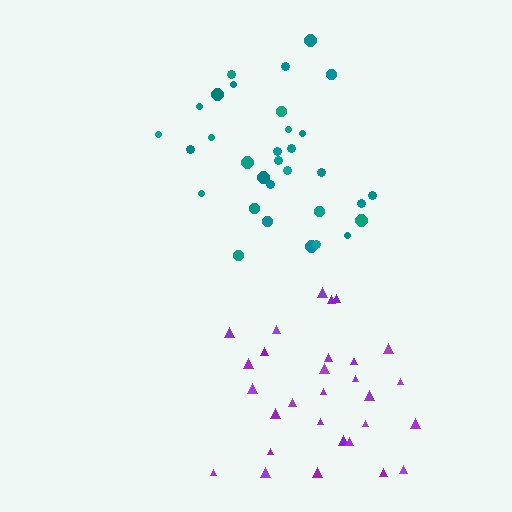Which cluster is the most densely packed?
Purple.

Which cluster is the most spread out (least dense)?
Teal.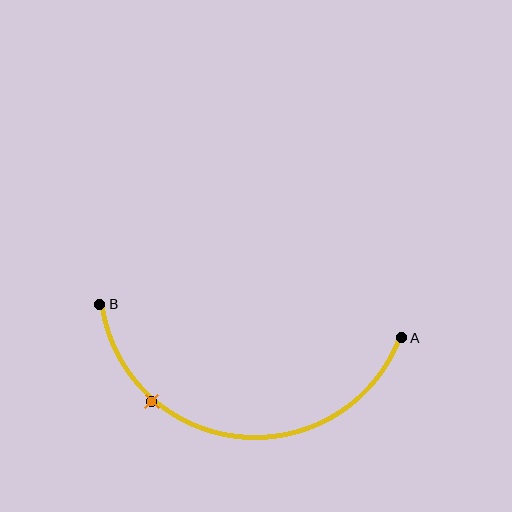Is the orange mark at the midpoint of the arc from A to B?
No. The orange mark lies on the arc but is closer to endpoint B. The arc midpoint would be at the point on the curve equidistant along the arc from both A and B.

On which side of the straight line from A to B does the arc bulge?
The arc bulges below the straight line connecting A and B.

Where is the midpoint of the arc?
The arc midpoint is the point on the curve farthest from the straight line joining A and B. It sits below that line.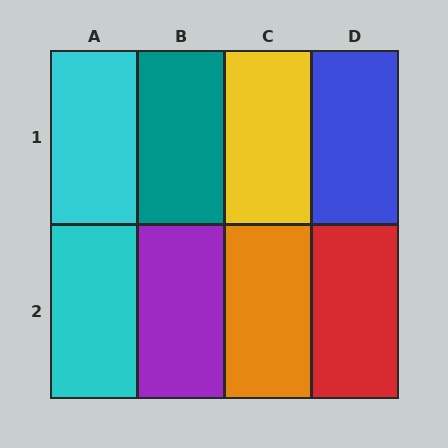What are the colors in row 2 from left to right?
Cyan, purple, orange, red.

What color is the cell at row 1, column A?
Cyan.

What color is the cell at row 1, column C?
Yellow.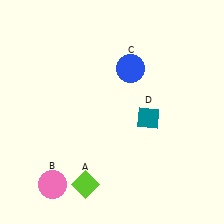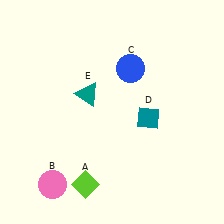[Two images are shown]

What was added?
A teal triangle (E) was added in Image 2.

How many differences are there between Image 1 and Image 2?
There is 1 difference between the two images.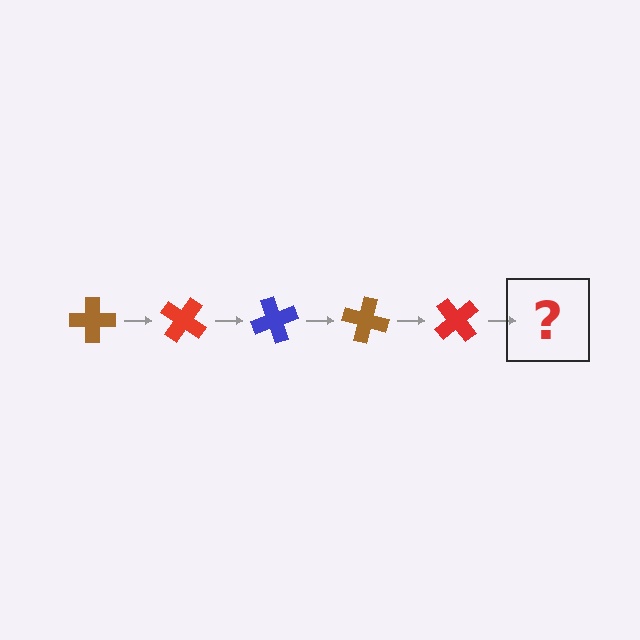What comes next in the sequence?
The next element should be a blue cross, rotated 175 degrees from the start.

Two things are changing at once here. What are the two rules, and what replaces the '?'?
The two rules are that it rotates 35 degrees each step and the color cycles through brown, red, and blue. The '?' should be a blue cross, rotated 175 degrees from the start.